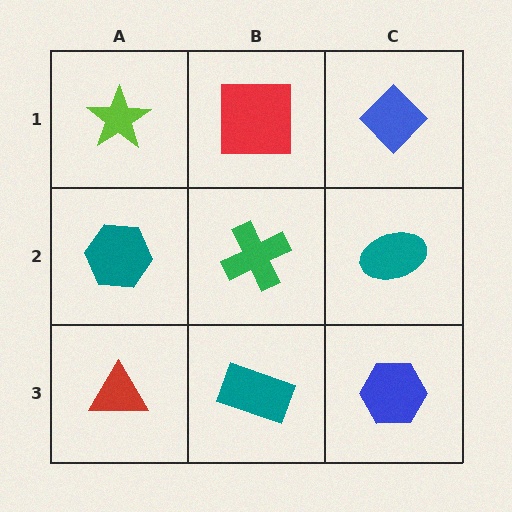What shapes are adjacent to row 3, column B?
A green cross (row 2, column B), a red triangle (row 3, column A), a blue hexagon (row 3, column C).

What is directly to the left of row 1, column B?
A lime star.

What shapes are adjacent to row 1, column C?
A teal ellipse (row 2, column C), a red square (row 1, column B).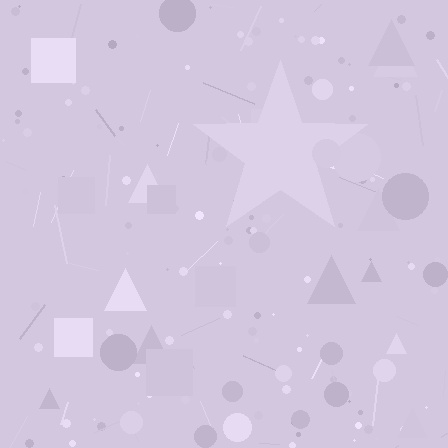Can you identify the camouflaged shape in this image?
The camouflaged shape is a star.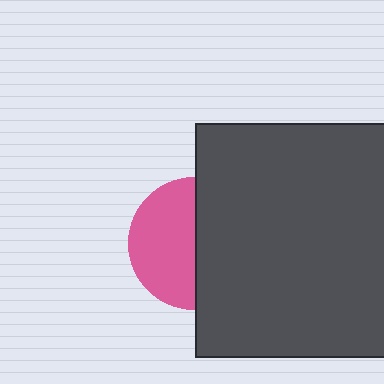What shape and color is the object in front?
The object in front is a dark gray square.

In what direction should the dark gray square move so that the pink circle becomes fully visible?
The dark gray square should move right. That is the shortest direction to clear the overlap and leave the pink circle fully visible.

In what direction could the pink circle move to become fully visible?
The pink circle could move left. That would shift it out from behind the dark gray square entirely.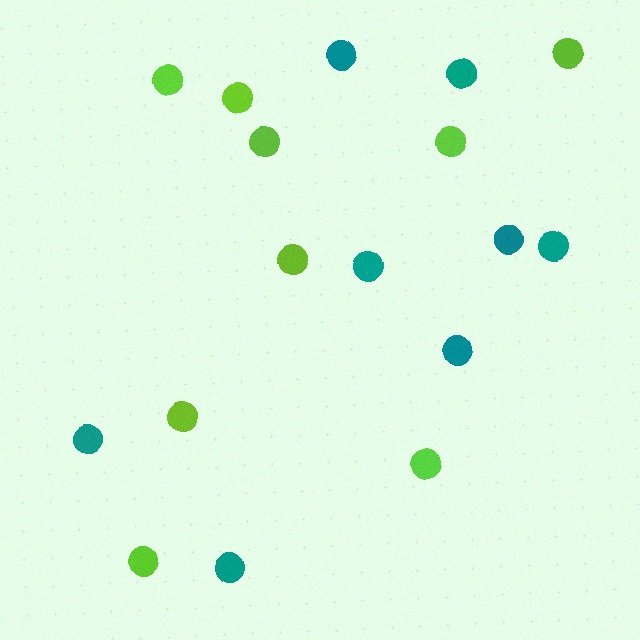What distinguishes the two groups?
There are 2 groups: one group of lime circles (9) and one group of teal circles (8).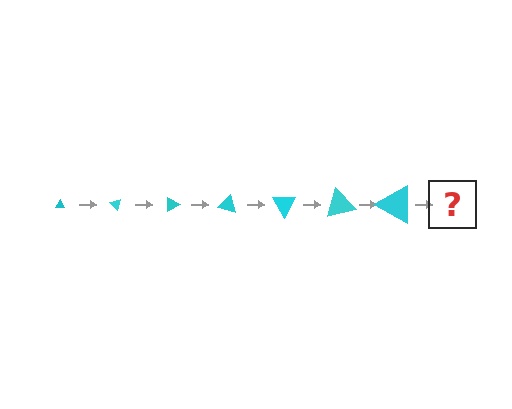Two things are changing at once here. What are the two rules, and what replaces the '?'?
The two rules are that the triangle grows larger each step and it rotates 45 degrees each step. The '?' should be a triangle, larger than the previous one and rotated 315 degrees from the start.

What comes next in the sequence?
The next element should be a triangle, larger than the previous one and rotated 315 degrees from the start.